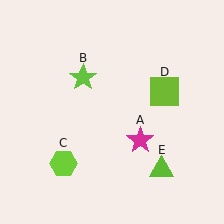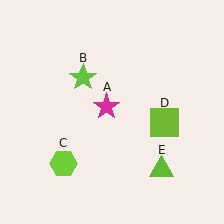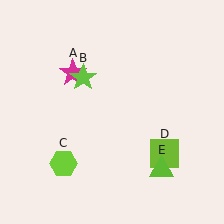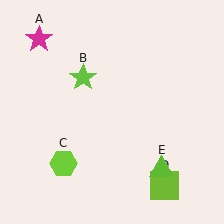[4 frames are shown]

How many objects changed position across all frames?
2 objects changed position: magenta star (object A), lime square (object D).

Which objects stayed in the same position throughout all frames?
Lime star (object B) and lime hexagon (object C) and lime triangle (object E) remained stationary.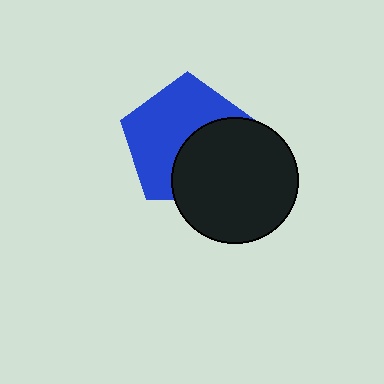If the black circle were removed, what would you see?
You would see the complete blue pentagon.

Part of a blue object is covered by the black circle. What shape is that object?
It is a pentagon.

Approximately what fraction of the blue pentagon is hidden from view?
Roughly 42% of the blue pentagon is hidden behind the black circle.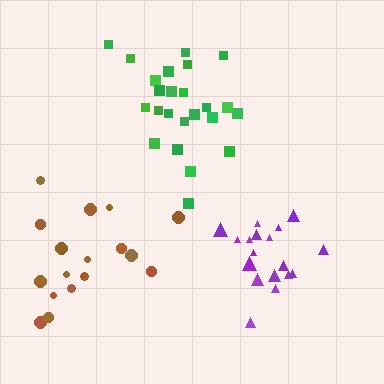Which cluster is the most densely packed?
Purple.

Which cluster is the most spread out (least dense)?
Brown.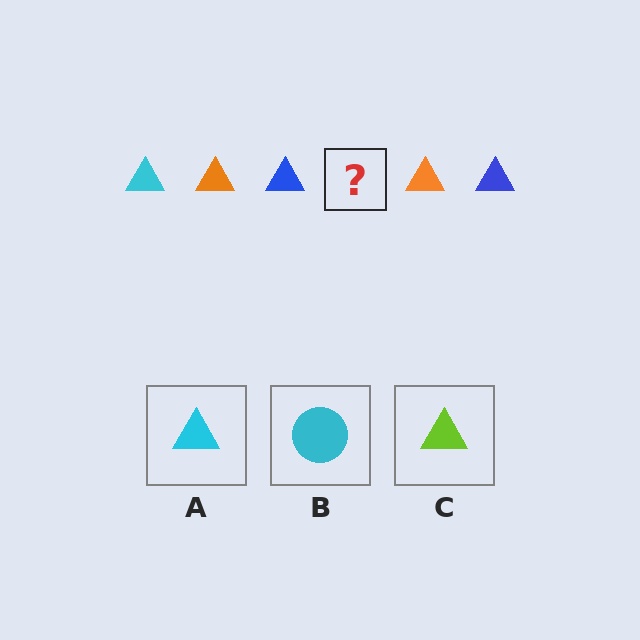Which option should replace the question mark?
Option A.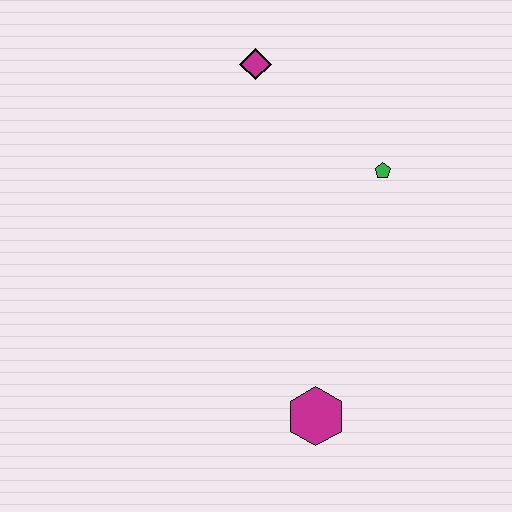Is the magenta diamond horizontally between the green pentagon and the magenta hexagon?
No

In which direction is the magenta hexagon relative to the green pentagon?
The magenta hexagon is below the green pentagon.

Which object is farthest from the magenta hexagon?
The magenta diamond is farthest from the magenta hexagon.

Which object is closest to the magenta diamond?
The green pentagon is closest to the magenta diamond.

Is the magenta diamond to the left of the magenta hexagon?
Yes